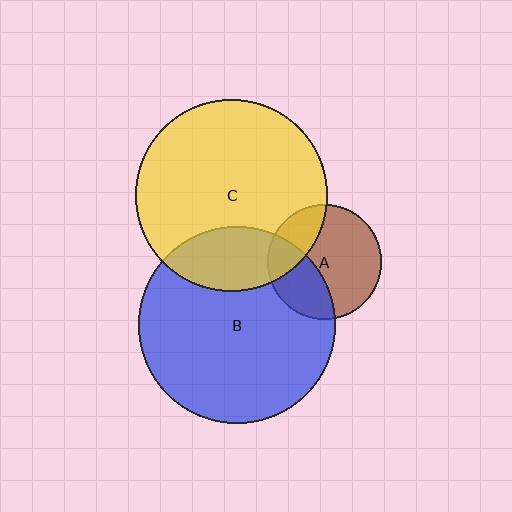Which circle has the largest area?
Circle B (blue).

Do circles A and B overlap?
Yes.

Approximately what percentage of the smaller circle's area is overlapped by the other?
Approximately 35%.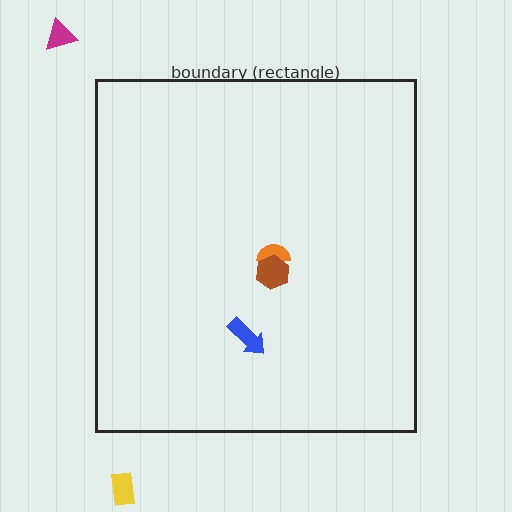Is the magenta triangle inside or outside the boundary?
Outside.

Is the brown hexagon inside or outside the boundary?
Inside.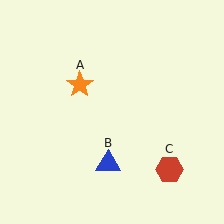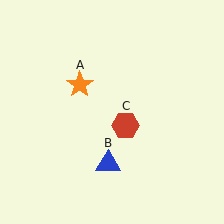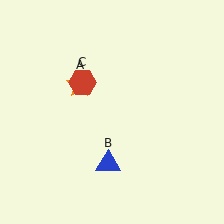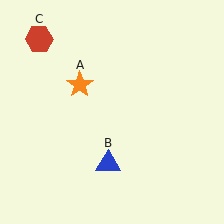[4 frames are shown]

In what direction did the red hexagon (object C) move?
The red hexagon (object C) moved up and to the left.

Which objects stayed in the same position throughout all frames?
Orange star (object A) and blue triangle (object B) remained stationary.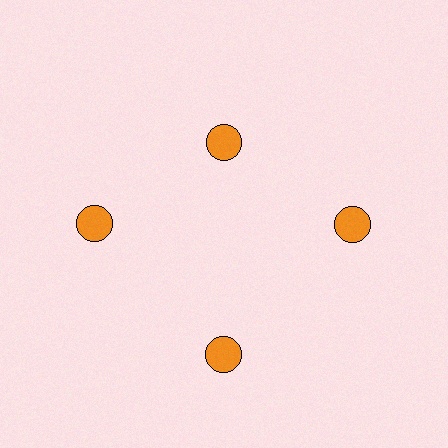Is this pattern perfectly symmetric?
No. The 4 orange circles are arranged in a ring, but one element near the 12 o'clock position is pulled inward toward the center, breaking the 4-fold rotational symmetry.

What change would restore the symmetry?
The symmetry would be restored by moving it outward, back onto the ring so that all 4 circles sit at equal angles and equal distance from the center.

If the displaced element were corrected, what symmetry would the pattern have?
It would have 4-fold rotational symmetry — the pattern would map onto itself every 90 degrees.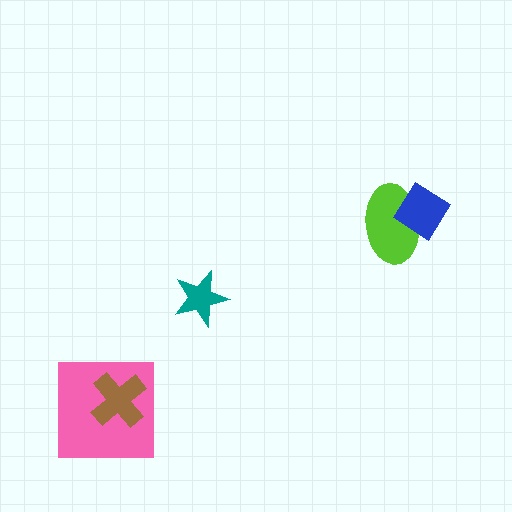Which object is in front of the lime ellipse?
The blue diamond is in front of the lime ellipse.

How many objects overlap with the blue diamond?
1 object overlaps with the blue diamond.